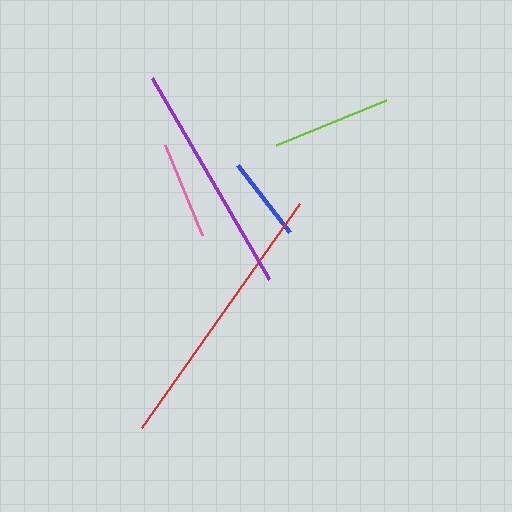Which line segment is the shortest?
The blue line is the shortest at approximately 85 pixels.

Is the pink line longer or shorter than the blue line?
The pink line is longer than the blue line.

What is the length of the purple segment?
The purple segment is approximately 234 pixels long.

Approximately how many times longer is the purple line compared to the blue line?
The purple line is approximately 2.8 times the length of the blue line.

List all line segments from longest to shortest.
From longest to shortest: red, purple, lime, pink, blue.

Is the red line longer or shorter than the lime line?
The red line is longer than the lime line.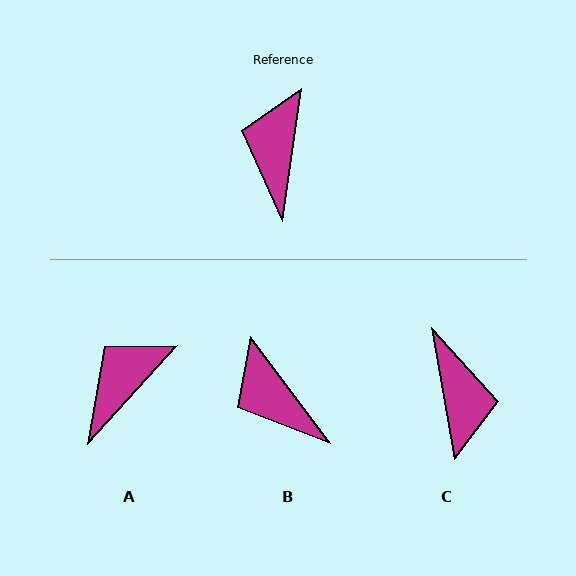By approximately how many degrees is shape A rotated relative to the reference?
Approximately 34 degrees clockwise.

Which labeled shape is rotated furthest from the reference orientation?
C, about 162 degrees away.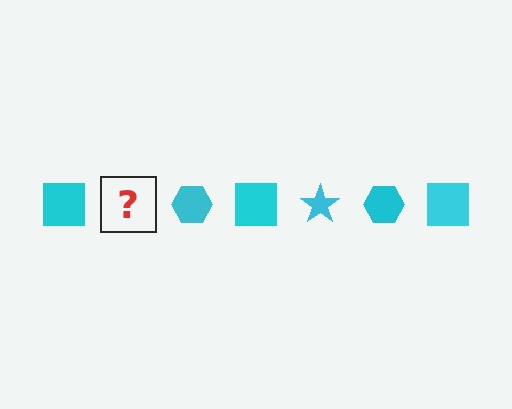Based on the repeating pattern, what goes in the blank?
The blank should be a cyan star.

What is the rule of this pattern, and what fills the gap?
The rule is that the pattern cycles through square, star, hexagon shapes in cyan. The gap should be filled with a cyan star.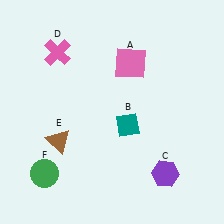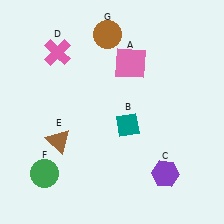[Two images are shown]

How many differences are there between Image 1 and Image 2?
There is 1 difference between the two images.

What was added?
A brown circle (G) was added in Image 2.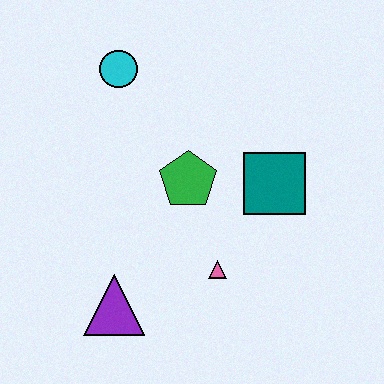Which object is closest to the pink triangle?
The green pentagon is closest to the pink triangle.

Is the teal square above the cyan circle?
No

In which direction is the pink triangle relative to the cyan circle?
The pink triangle is below the cyan circle.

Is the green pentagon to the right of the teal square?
No